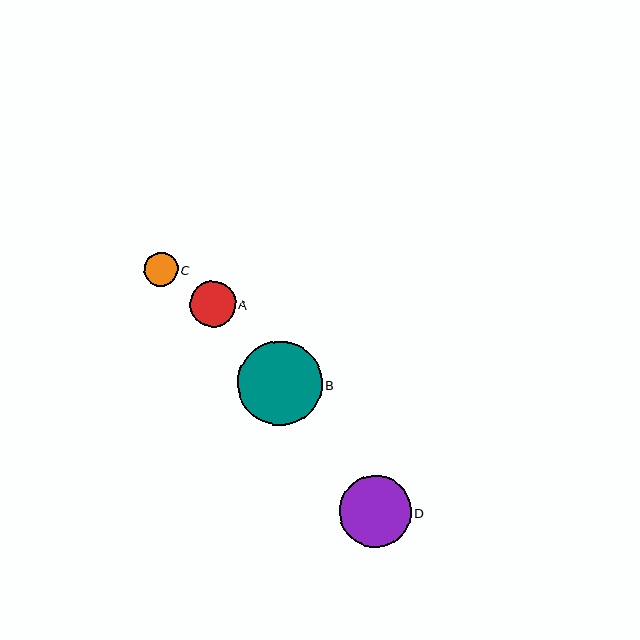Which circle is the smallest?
Circle C is the smallest with a size of approximately 34 pixels.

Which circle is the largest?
Circle B is the largest with a size of approximately 84 pixels.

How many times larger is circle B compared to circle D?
Circle B is approximately 1.2 times the size of circle D.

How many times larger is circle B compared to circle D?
Circle B is approximately 1.2 times the size of circle D.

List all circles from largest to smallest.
From largest to smallest: B, D, A, C.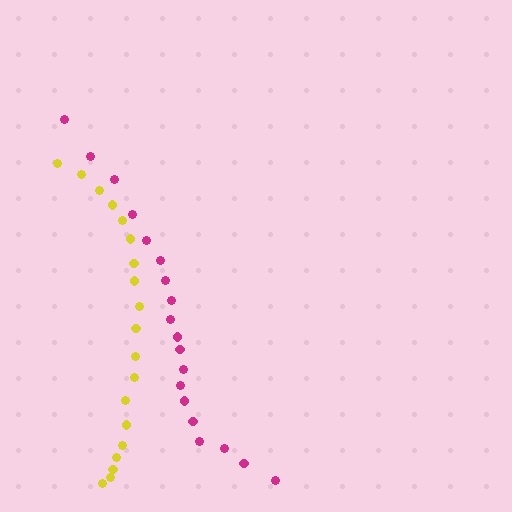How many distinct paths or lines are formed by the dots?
There are 2 distinct paths.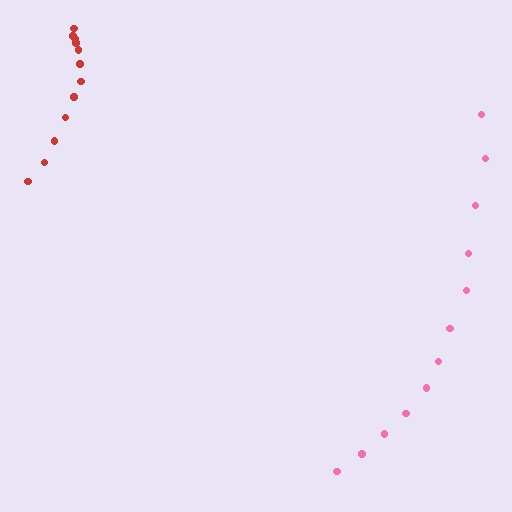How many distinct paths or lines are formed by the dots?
There are 2 distinct paths.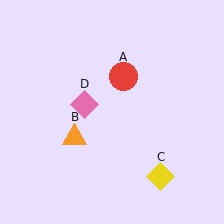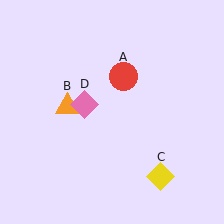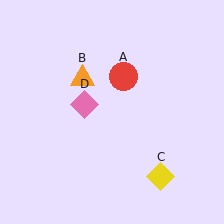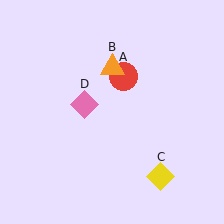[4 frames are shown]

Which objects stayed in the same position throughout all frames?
Red circle (object A) and yellow diamond (object C) and pink diamond (object D) remained stationary.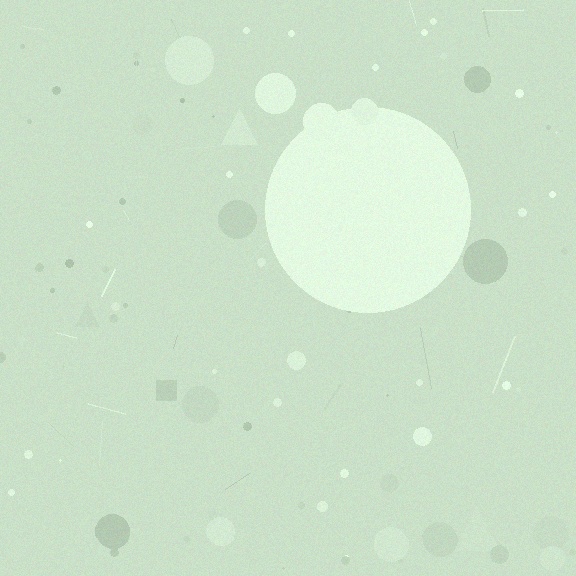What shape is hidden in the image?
A circle is hidden in the image.